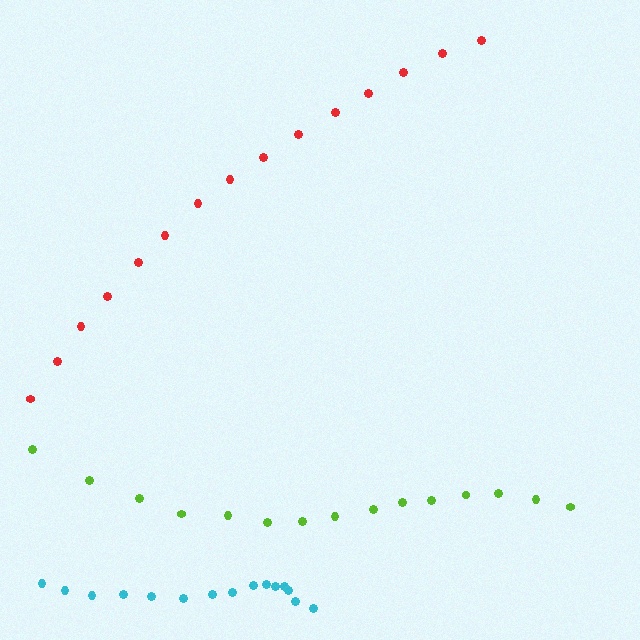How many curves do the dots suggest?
There are 3 distinct paths.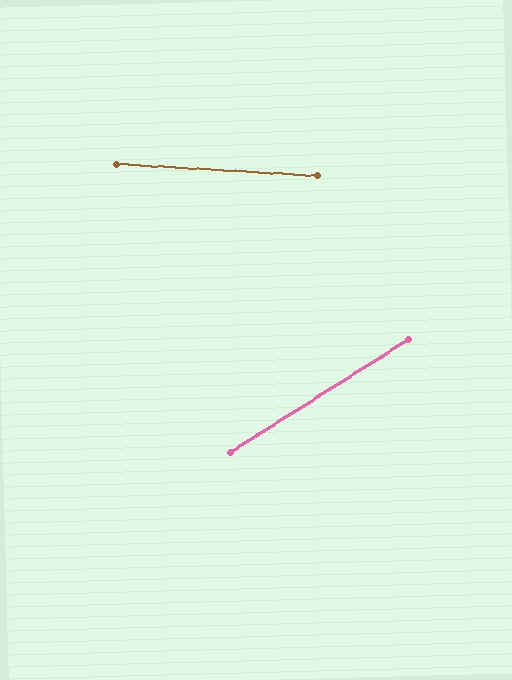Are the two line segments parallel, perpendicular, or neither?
Neither parallel nor perpendicular — they differ by about 36°.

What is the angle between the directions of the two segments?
Approximately 36 degrees.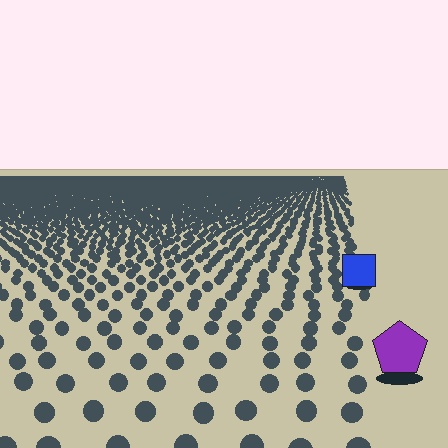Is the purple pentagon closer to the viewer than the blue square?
Yes. The purple pentagon is closer — you can tell from the texture gradient: the ground texture is coarser near it.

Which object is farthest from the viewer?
The blue square is farthest from the viewer. It appears smaller and the ground texture around it is denser.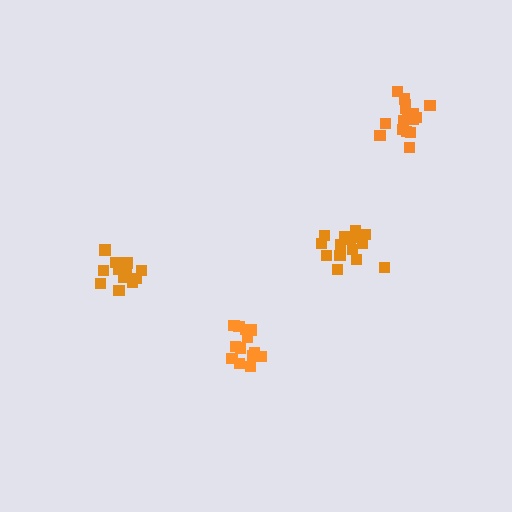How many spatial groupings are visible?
There are 4 spatial groupings.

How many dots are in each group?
Group 1: 12 dots, Group 2: 15 dots, Group 3: 13 dots, Group 4: 17 dots (57 total).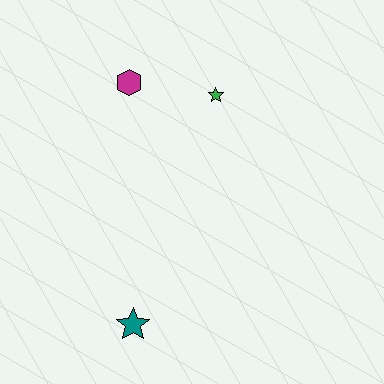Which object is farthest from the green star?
The teal star is farthest from the green star.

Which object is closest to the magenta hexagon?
The green star is closest to the magenta hexagon.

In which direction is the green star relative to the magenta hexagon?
The green star is to the right of the magenta hexagon.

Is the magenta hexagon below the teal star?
No